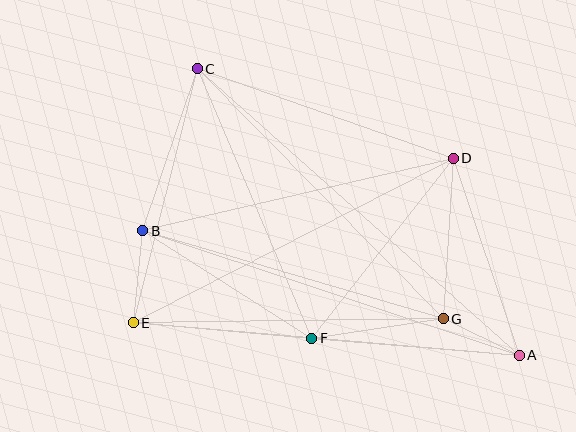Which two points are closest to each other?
Points A and G are closest to each other.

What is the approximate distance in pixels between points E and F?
The distance between E and F is approximately 179 pixels.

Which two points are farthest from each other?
Points A and C are farthest from each other.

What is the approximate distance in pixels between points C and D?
The distance between C and D is approximately 271 pixels.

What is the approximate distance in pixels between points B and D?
The distance between B and D is approximately 319 pixels.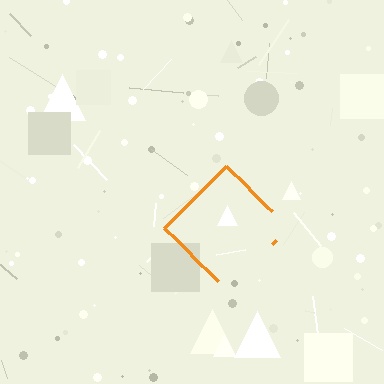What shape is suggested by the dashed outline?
The dashed outline suggests a diamond.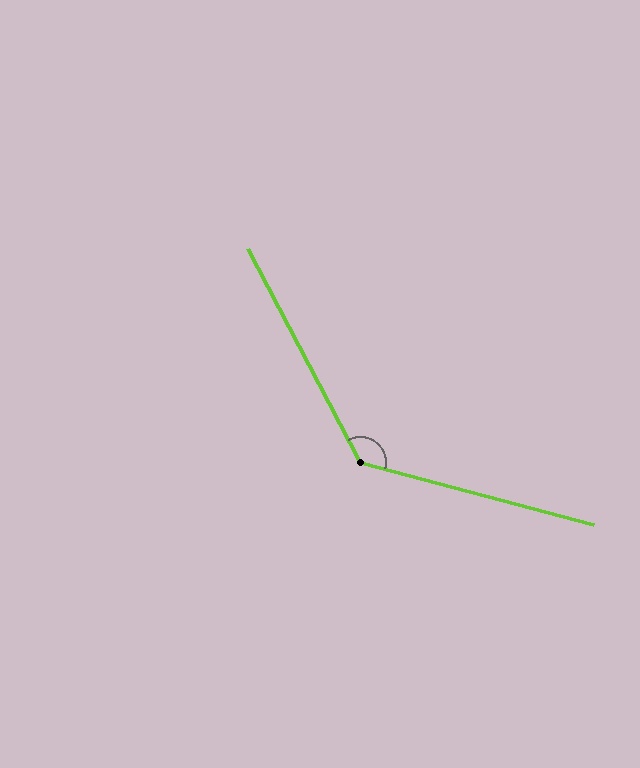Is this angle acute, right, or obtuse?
It is obtuse.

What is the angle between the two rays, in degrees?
Approximately 133 degrees.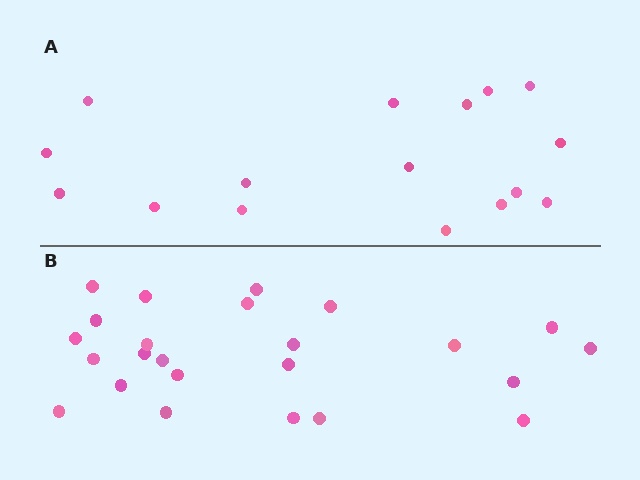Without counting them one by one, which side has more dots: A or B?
Region B (the bottom region) has more dots.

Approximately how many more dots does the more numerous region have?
Region B has roughly 8 or so more dots than region A.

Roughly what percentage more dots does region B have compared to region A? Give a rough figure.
About 50% more.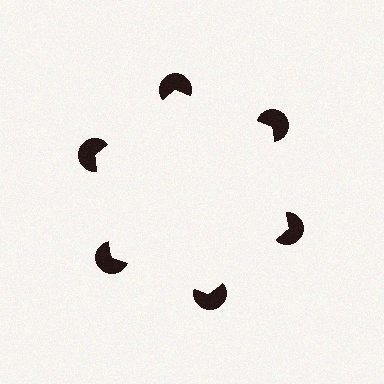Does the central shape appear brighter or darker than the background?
It typically appears slightly brighter than the background, even though no actual brightness change is drawn.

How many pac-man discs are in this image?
There are 6 — one at each vertex of the illusory hexagon.